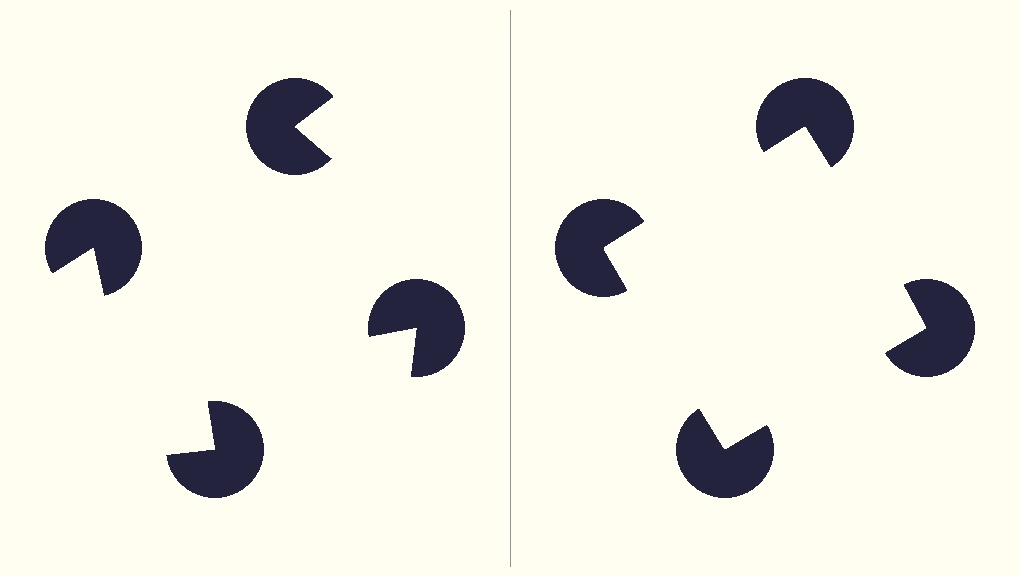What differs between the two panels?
The pac-man discs are positioned identically on both sides; only the wedge orientations differ. On the right they align to a square; on the left they are misaligned.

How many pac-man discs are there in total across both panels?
8 — 4 on each side.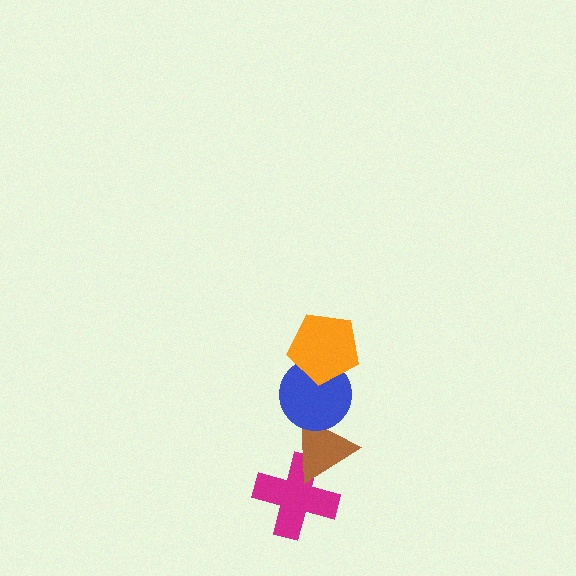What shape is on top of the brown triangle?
The blue circle is on top of the brown triangle.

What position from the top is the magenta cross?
The magenta cross is 4th from the top.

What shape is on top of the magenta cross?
The brown triangle is on top of the magenta cross.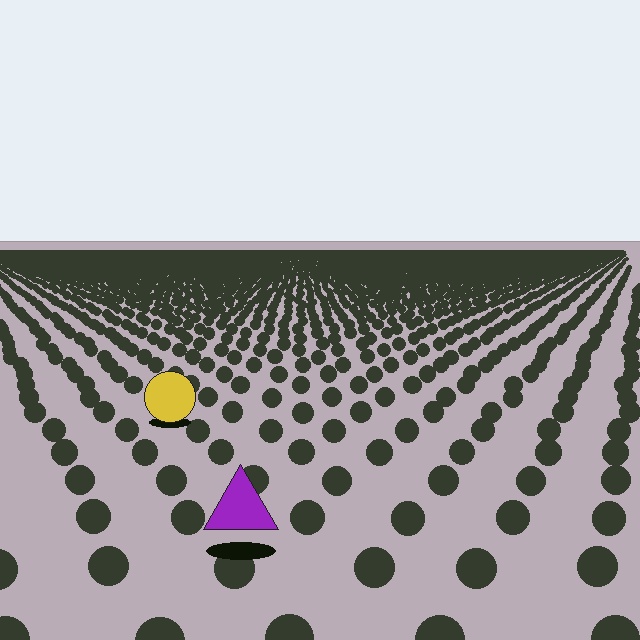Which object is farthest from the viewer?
The yellow circle is farthest from the viewer. It appears smaller and the ground texture around it is denser.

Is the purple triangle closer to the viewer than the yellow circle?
Yes. The purple triangle is closer — you can tell from the texture gradient: the ground texture is coarser near it.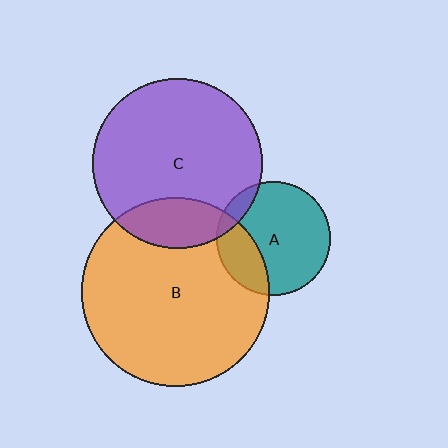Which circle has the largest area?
Circle B (orange).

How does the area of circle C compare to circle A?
Approximately 2.2 times.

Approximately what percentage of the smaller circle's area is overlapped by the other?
Approximately 10%.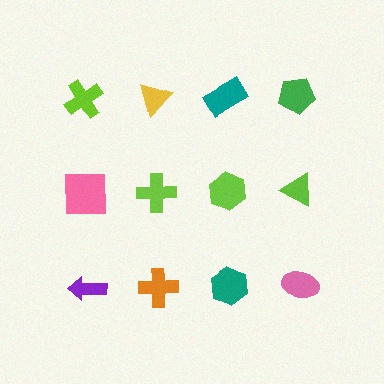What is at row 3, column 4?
A pink ellipse.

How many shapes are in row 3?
4 shapes.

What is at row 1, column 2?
A yellow triangle.